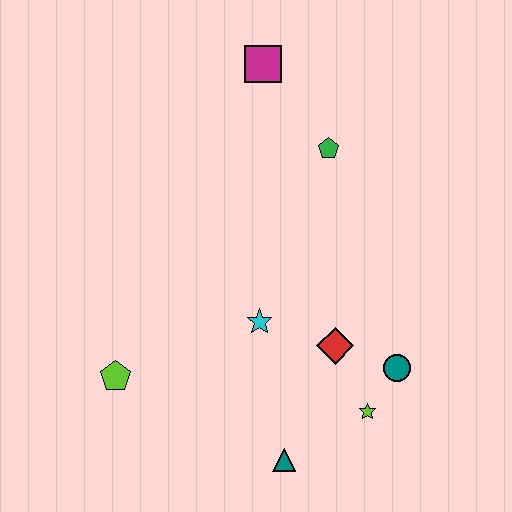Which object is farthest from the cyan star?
The magenta square is farthest from the cyan star.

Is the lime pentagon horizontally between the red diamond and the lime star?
No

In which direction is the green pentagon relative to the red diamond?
The green pentagon is above the red diamond.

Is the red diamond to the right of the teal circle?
No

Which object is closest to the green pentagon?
The magenta square is closest to the green pentagon.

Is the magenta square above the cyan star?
Yes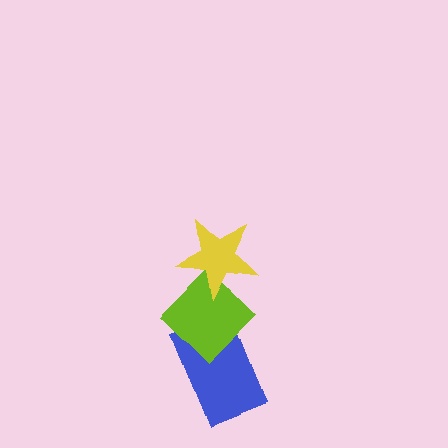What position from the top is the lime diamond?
The lime diamond is 2nd from the top.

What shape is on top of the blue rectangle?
The lime diamond is on top of the blue rectangle.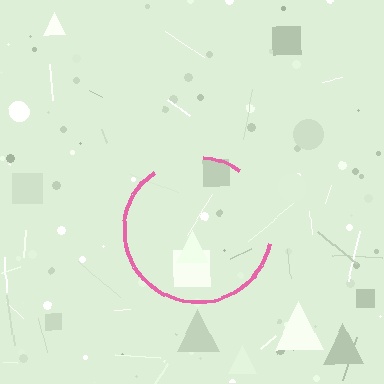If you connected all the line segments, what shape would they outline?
They would outline a circle.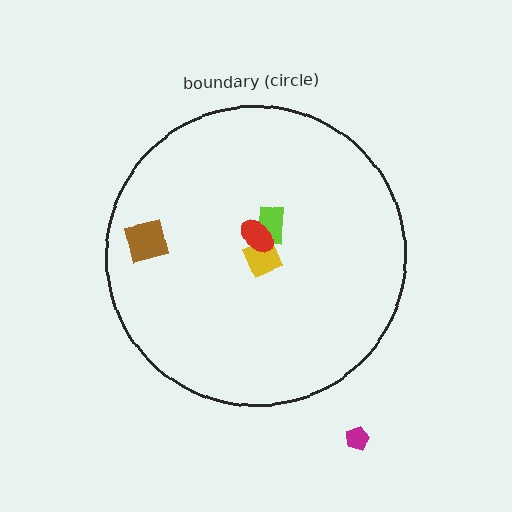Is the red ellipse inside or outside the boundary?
Inside.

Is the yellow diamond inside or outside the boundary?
Inside.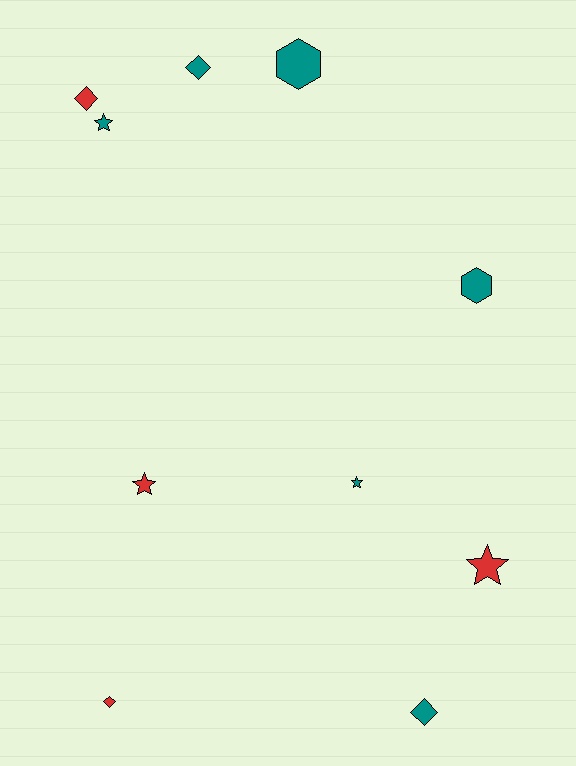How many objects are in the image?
There are 10 objects.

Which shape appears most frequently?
Star, with 4 objects.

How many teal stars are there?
There are 2 teal stars.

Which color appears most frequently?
Teal, with 6 objects.